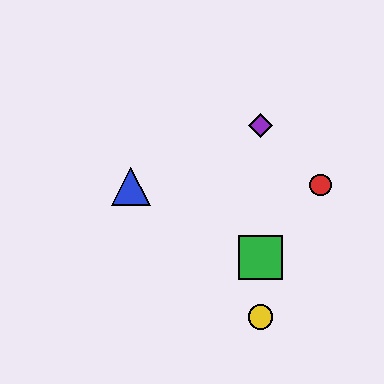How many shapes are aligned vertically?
3 shapes (the green square, the yellow circle, the purple diamond) are aligned vertically.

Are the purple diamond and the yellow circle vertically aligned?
Yes, both are at x≈260.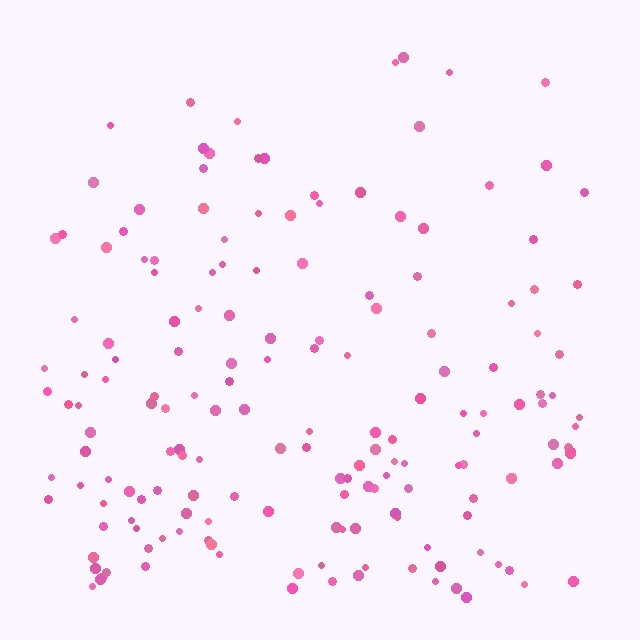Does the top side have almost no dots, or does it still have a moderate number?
Still a moderate number, just noticeably fewer than the bottom.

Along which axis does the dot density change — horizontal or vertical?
Vertical.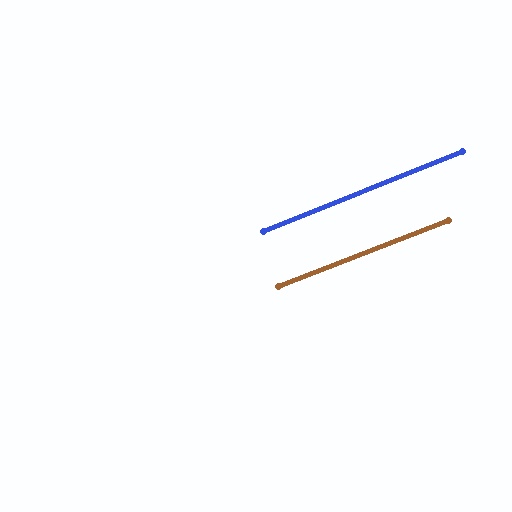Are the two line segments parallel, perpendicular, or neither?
Parallel — their directions differ by only 0.5°.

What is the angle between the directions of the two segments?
Approximately 0 degrees.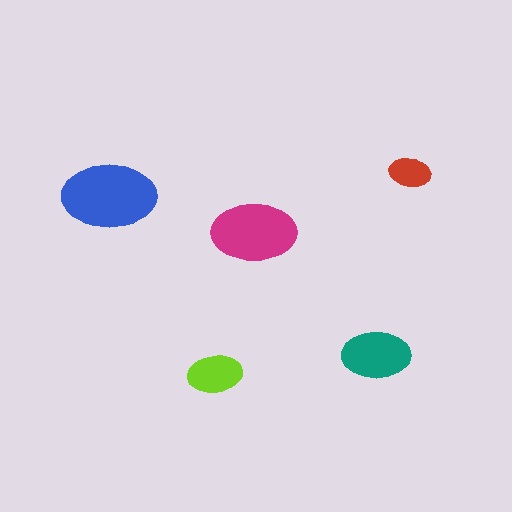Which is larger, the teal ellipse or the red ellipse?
The teal one.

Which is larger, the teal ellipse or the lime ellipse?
The teal one.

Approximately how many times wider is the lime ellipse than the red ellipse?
About 1.5 times wider.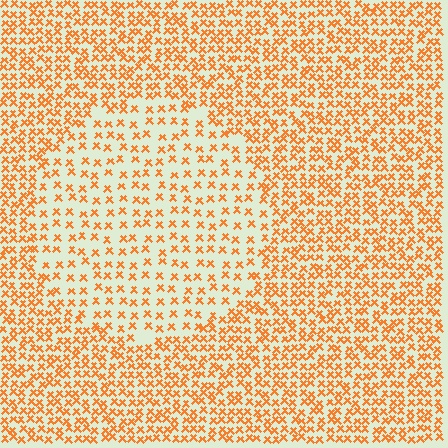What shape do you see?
I see a circle.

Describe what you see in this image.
The image contains small orange elements arranged at two different densities. A circle-shaped region is visible where the elements are less densely packed than the surrounding area.